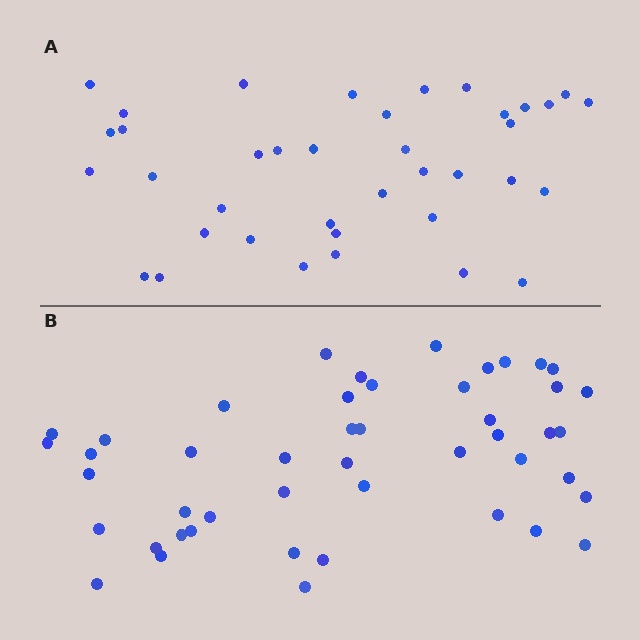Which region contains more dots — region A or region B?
Region B (the bottom region) has more dots.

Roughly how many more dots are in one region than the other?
Region B has roughly 8 or so more dots than region A.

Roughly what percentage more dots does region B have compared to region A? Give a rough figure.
About 25% more.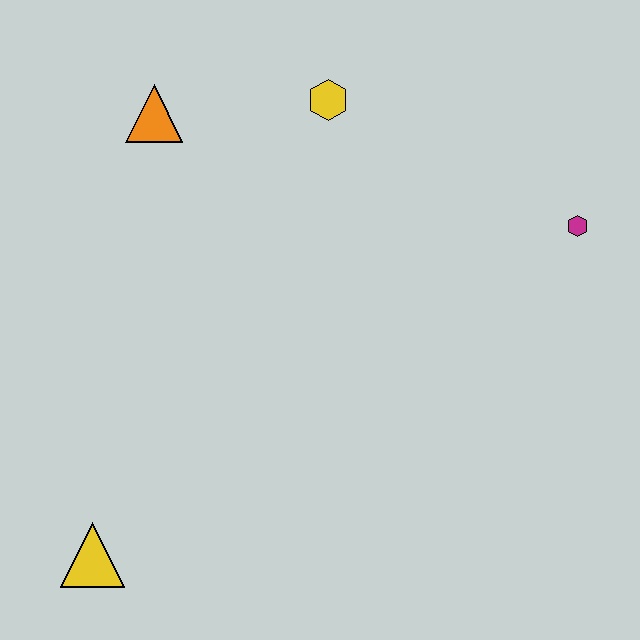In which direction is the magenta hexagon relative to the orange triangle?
The magenta hexagon is to the right of the orange triangle.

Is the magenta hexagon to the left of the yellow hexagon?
No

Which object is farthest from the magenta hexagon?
The yellow triangle is farthest from the magenta hexagon.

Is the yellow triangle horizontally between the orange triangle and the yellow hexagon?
No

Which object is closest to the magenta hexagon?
The yellow hexagon is closest to the magenta hexagon.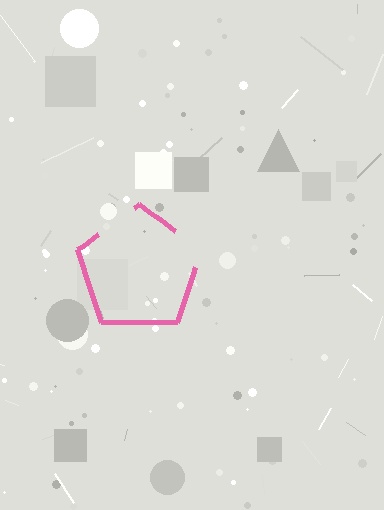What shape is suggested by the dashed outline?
The dashed outline suggests a pentagon.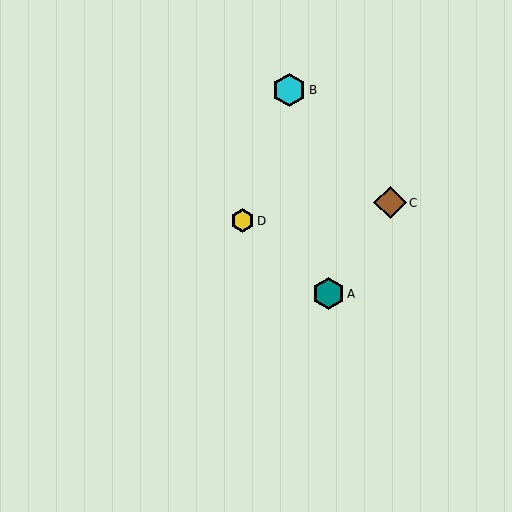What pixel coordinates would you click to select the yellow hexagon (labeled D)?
Click at (242, 221) to select the yellow hexagon D.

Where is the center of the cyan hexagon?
The center of the cyan hexagon is at (289, 90).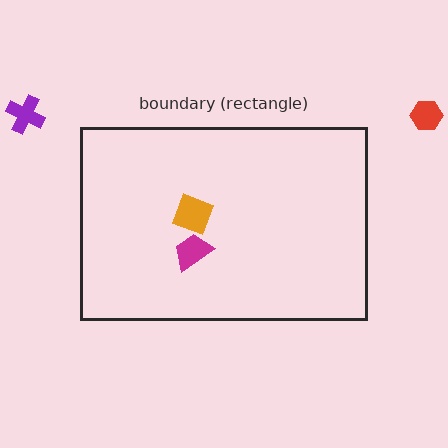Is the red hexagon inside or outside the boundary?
Outside.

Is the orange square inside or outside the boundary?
Inside.